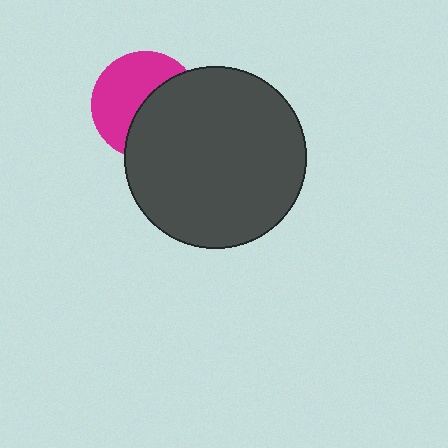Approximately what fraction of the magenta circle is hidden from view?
Roughly 48% of the magenta circle is hidden behind the dark gray circle.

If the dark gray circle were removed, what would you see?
You would see the complete magenta circle.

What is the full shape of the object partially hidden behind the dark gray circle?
The partially hidden object is a magenta circle.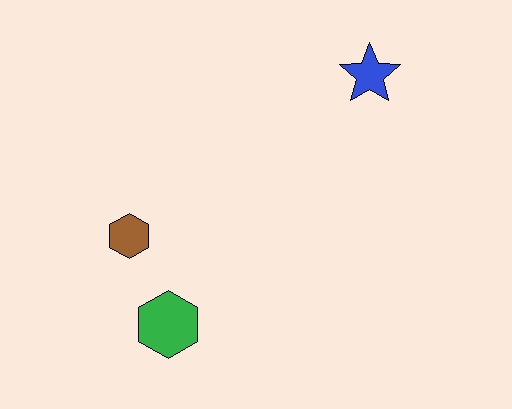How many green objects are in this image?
There is 1 green object.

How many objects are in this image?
There are 3 objects.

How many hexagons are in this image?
There are 2 hexagons.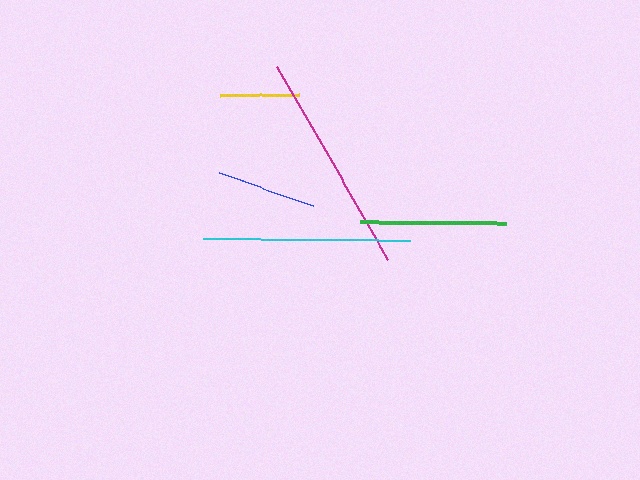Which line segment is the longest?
The magenta line is the longest at approximately 222 pixels.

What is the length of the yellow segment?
The yellow segment is approximately 80 pixels long.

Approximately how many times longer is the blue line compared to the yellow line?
The blue line is approximately 1.3 times the length of the yellow line.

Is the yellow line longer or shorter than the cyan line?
The cyan line is longer than the yellow line.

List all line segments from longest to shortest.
From longest to shortest: magenta, cyan, green, blue, yellow.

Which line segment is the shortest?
The yellow line is the shortest at approximately 80 pixels.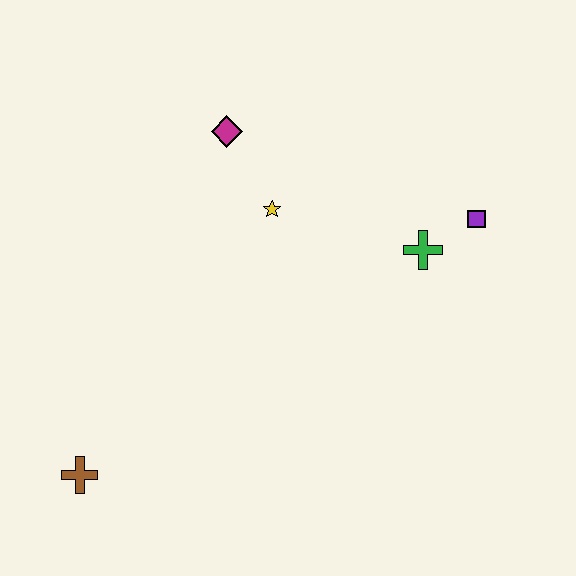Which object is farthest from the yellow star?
The brown cross is farthest from the yellow star.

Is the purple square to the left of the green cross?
No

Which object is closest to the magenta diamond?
The yellow star is closest to the magenta diamond.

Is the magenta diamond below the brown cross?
No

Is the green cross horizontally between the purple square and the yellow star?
Yes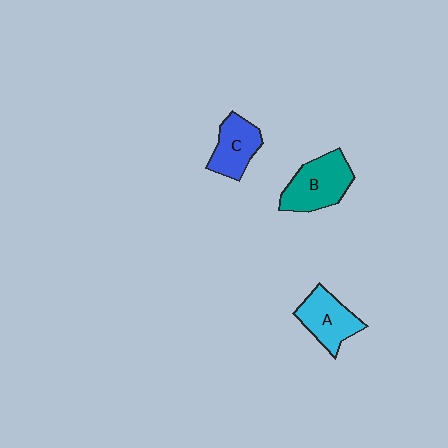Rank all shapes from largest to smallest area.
From largest to smallest: B (teal), A (cyan), C (blue).